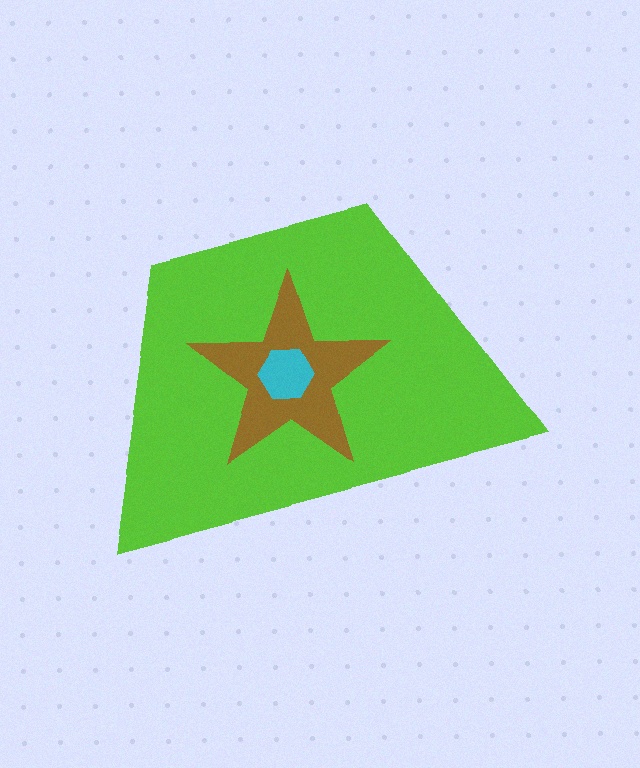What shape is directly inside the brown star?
The cyan hexagon.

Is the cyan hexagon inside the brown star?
Yes.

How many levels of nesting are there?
3.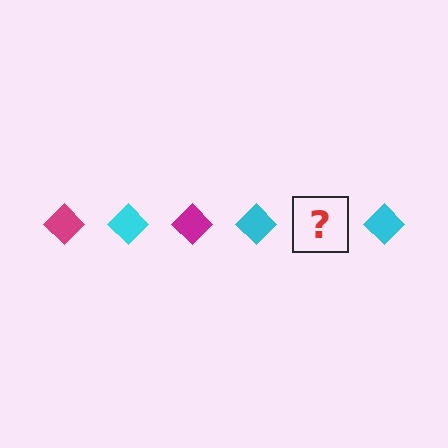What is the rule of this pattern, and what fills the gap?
The rule is that the pattern cycles through magenta, cyan diamonds. The gap should be filled with a magenta diamond.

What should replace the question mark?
The question mark should be replaced with a magenta diamond.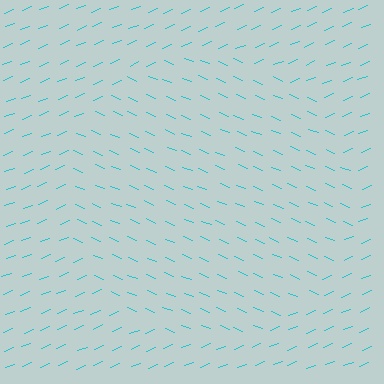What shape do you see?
I see a circle.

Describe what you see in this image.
The image is filled with small cyan line segments. A circle region in the image has lines oriented differently from the surrounding lines, creating a visible texture boundary.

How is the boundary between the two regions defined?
The boundary is defined purely by a change in line orientation (approximately 45 degrees difference). All lines are the same color and thickness.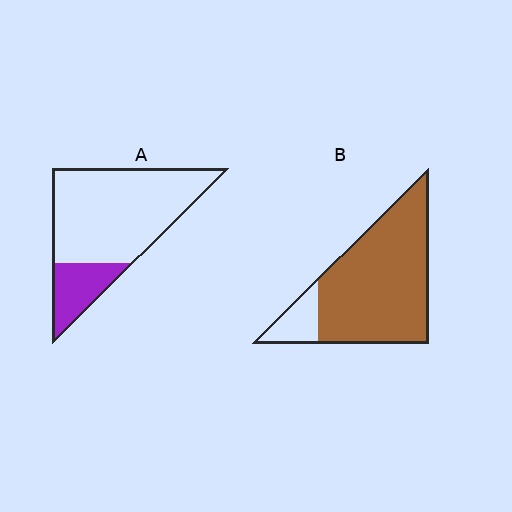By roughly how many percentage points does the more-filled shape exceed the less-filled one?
By roughly 65 percentage points (B over A).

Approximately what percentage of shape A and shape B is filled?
A is approximately 20% and B is approximately 85%.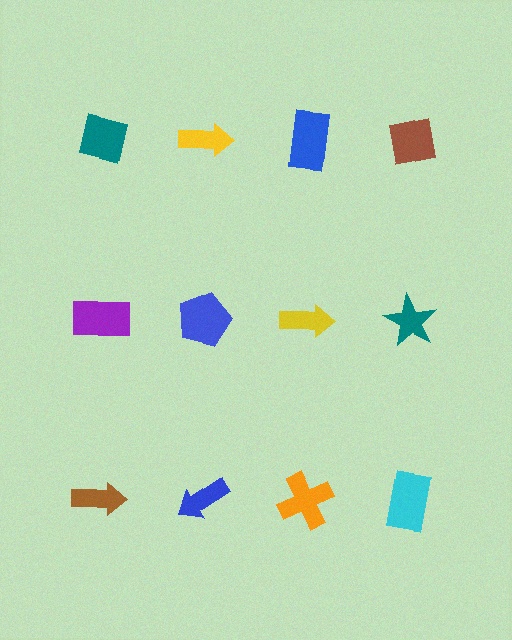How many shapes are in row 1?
4 shapes.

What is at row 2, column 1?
A purple rectangle.